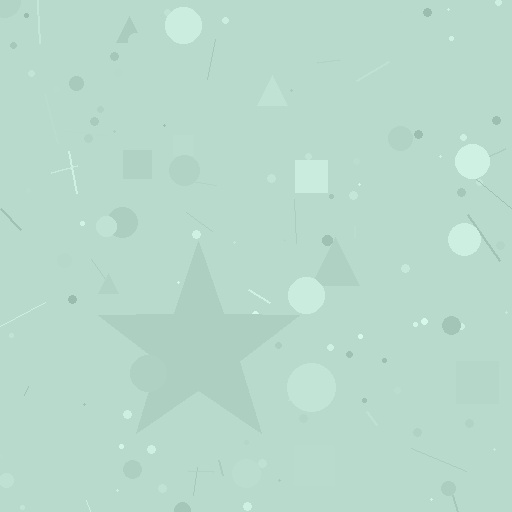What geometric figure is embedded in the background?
A star is embedded in the background.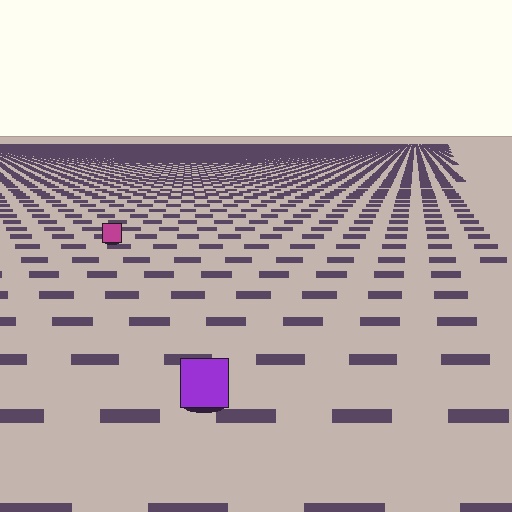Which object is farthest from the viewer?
The magenta square is farthest from the viewer. It appears smaller and the ground texture around it is denser.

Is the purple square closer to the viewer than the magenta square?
Yes. The purple square is closer — you can tell from the texture gradient: the ground texture is coarser near it.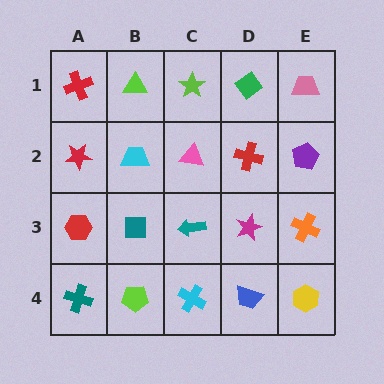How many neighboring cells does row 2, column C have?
4.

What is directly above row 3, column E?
A purple pentagon.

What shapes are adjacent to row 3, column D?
A red cross (row 2, column D), a blue trapezoid (row 4, column D), a teal arrow (row 3, column C), an orange cross (row 3, column E).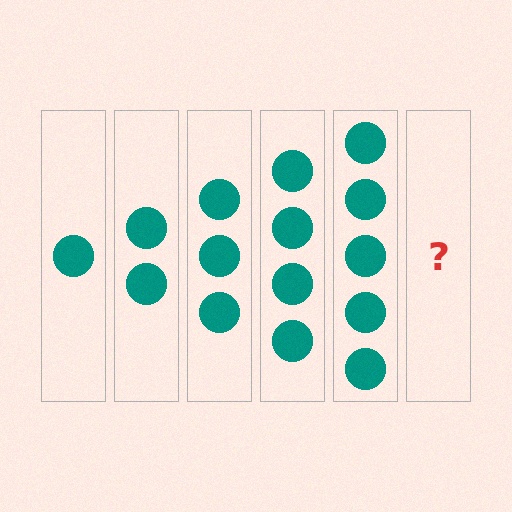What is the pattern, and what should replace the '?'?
The pattern is that each step adds one more circle. The '?' should be 6 circles.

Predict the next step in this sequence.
The next step is 6 circles.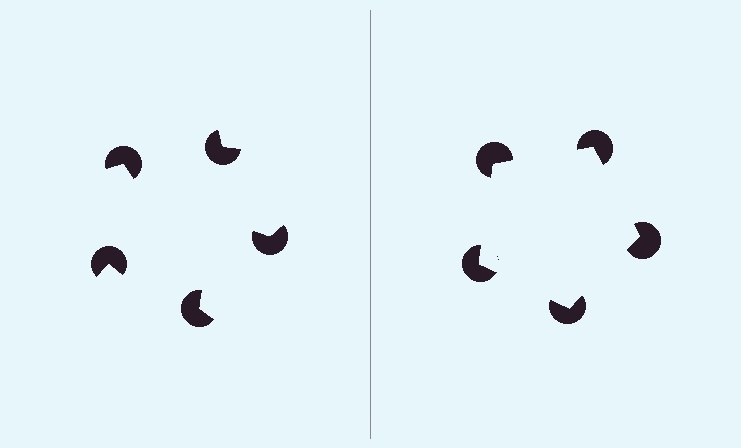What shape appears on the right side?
An illusory pentagon.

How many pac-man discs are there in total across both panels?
10 — 5 on each side.